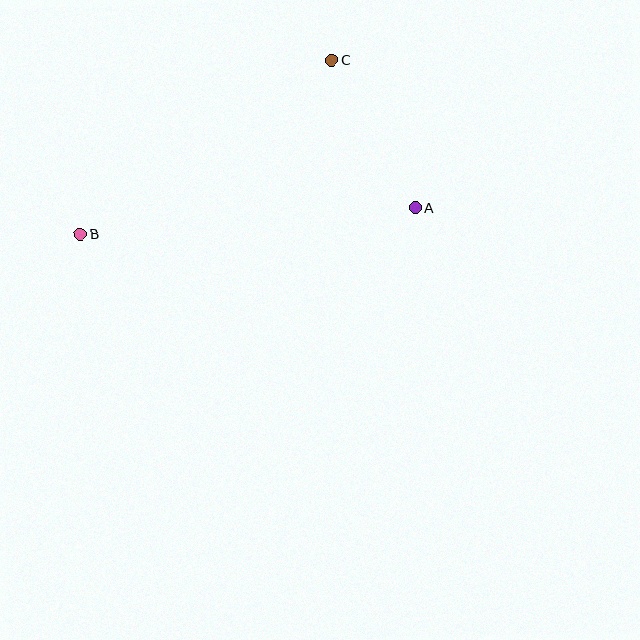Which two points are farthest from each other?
Points A and B are farthest from each other.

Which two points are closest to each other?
Points A and C are closest to each other.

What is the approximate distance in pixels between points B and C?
The distance between B and C is approximately 306 pixels.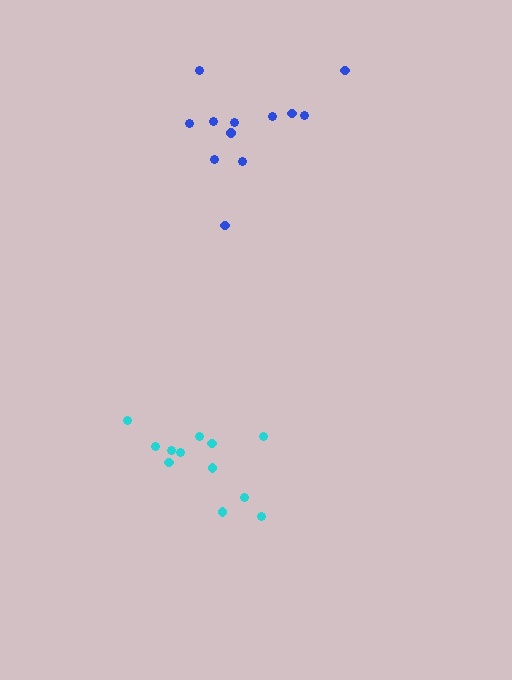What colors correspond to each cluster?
The clusters are colored: cyan, blue.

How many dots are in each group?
Group 1: 12 dots, Group 2: 12 dots (24 total).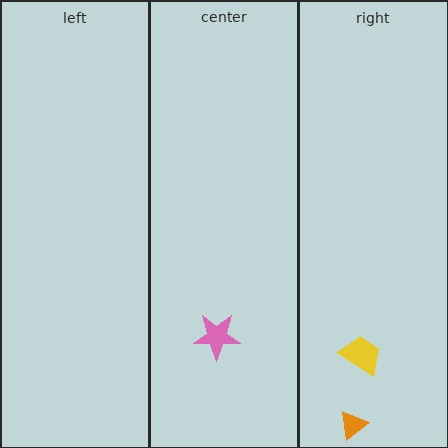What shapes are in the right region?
The yellow trapezoid, the orange triangle.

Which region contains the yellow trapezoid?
The right region.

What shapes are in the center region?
The pink star.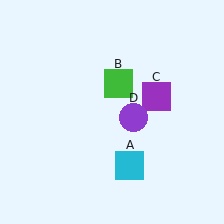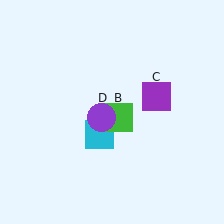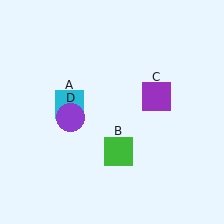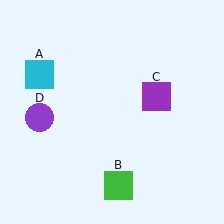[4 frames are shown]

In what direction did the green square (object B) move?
The green square (object B) moved down.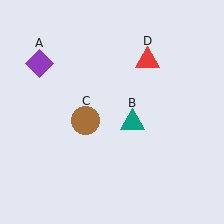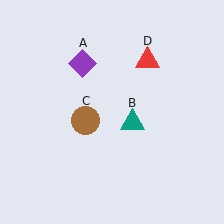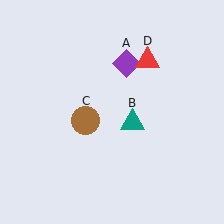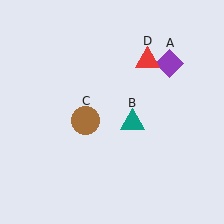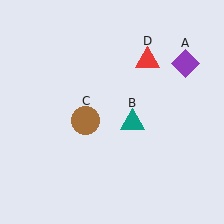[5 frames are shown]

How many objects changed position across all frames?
1 object changed position: purple diamond (object A).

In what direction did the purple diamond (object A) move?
The purple diamond (object A) moved right.